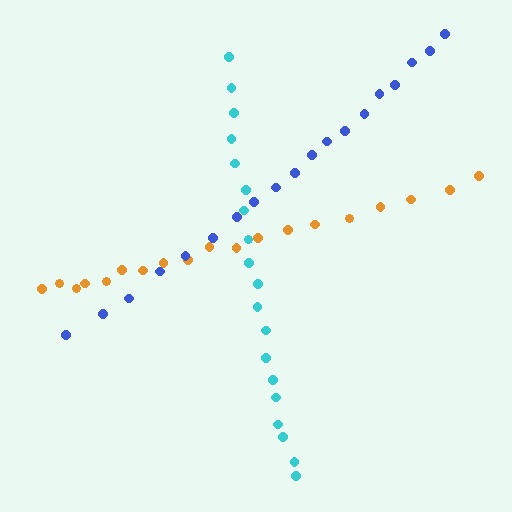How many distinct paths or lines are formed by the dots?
There are 3 distinct paths.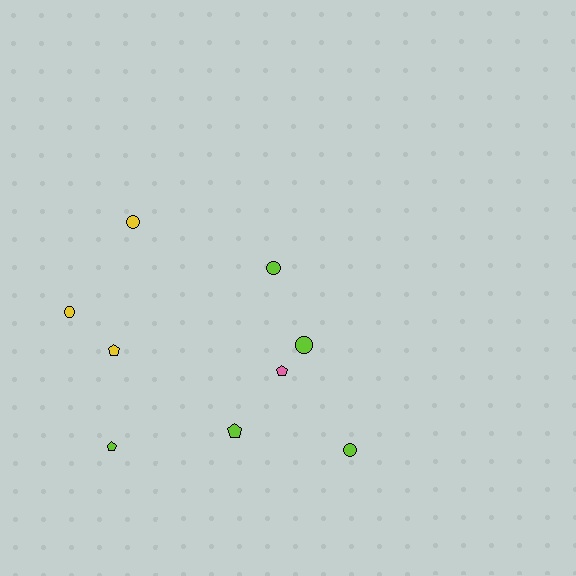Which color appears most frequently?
Lime, with 5 objects.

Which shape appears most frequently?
Circle, with 5 objects.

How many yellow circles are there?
There are 2 yellow circles.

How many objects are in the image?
There are 9 objects.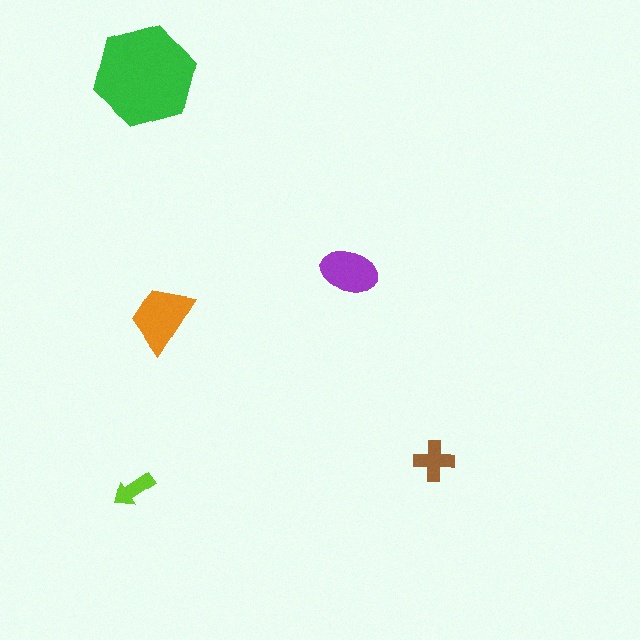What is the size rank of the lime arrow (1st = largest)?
5th.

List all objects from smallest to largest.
The lime arrow, the brown cross, the purple ellipse, the orange trapezoid, the green hexagon.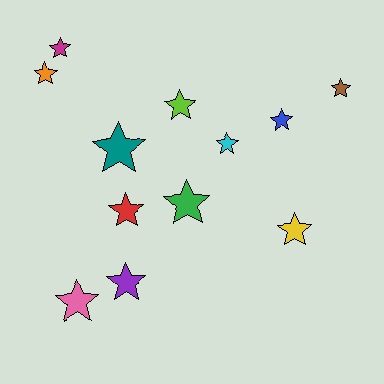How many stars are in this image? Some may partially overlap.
There are 12 stars.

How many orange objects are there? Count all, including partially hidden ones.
There is 1 orange object.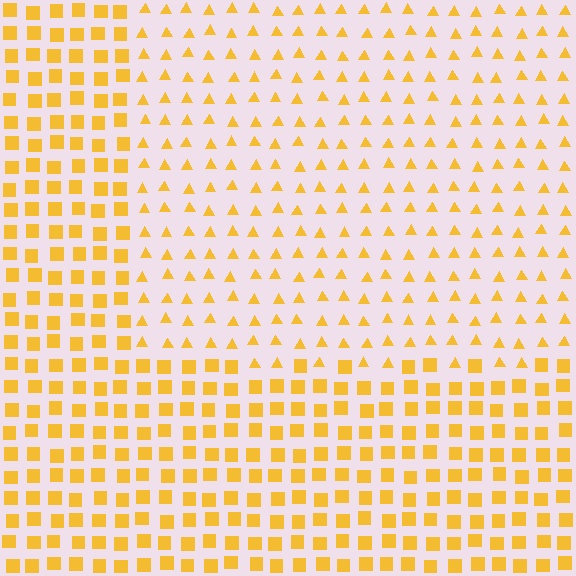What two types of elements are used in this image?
The image uses triangles inside the rectangle region and squares outside it.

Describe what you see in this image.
The image is filled with small yellow elements arranged in a uniform grid. A rectangle-shaped region contains triangles, while the surrounding area contains squares. The boundary is defined purely by the change in element shape.